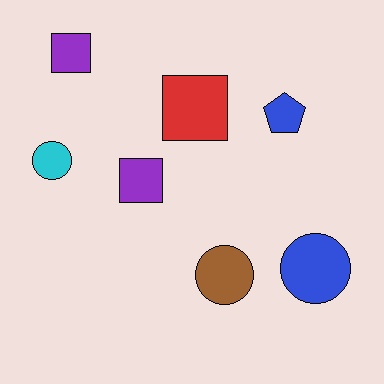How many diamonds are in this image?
There are no diamonds.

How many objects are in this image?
There are 7 objects.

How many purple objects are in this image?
There are 2 purple objects.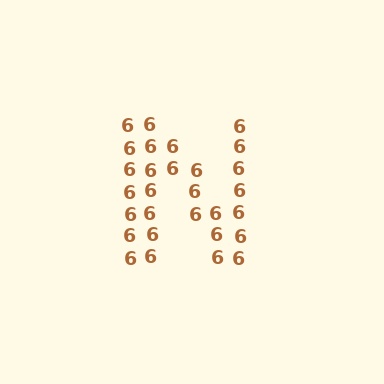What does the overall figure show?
The overall figure shows the letter N.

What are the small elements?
The small elements are digit 6's.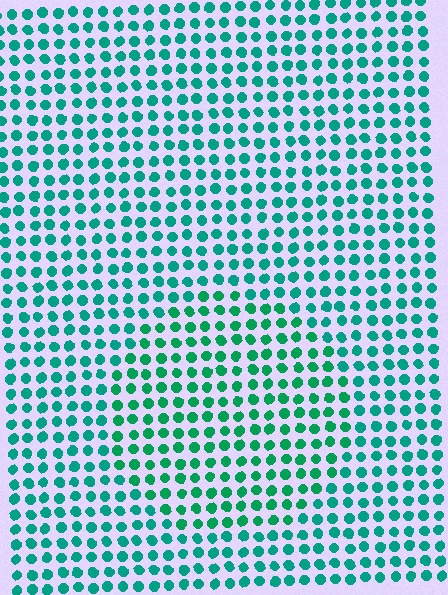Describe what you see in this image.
The image is filled with small teal elements in a uniform arrangement. A circle-shaped region is visible where the elements are tinted to a slightly different hue, forming a subtle color boundary.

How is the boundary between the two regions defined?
The boundary is defined purely by a slight shift in hue (about 18 degrees). Spacing, size, and orientation are identical on both sides.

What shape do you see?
I see a circle.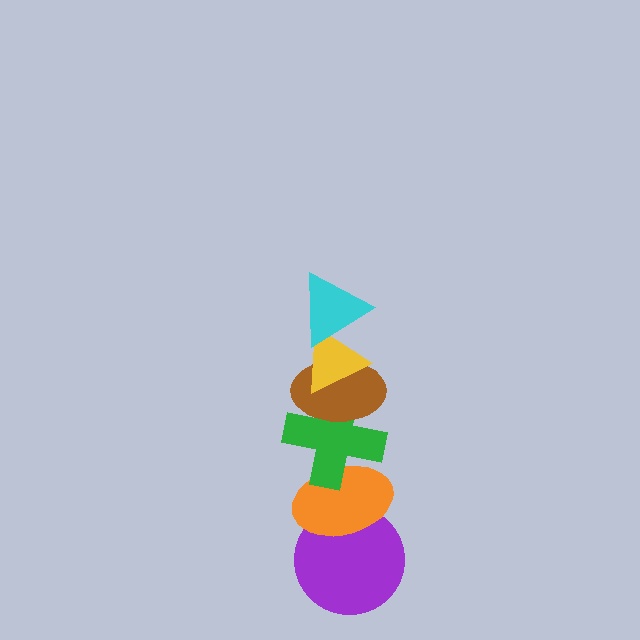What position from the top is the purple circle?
The purple circle is 6th from the top.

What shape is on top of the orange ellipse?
The green cross is on top of the orange ellipse.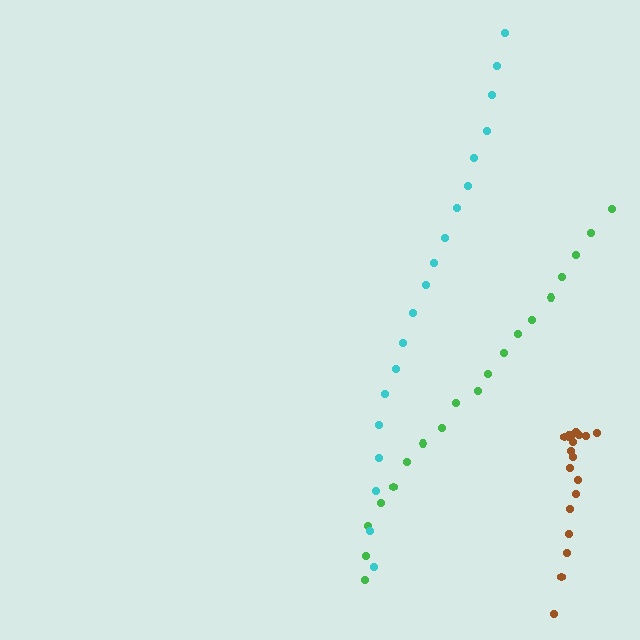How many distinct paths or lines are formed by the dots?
There are 3 distinct paths.